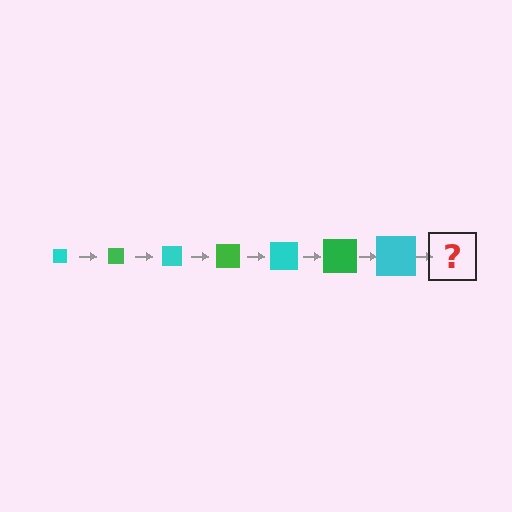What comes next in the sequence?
The next element should be a green square, larger than the previous one.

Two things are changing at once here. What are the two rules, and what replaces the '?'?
The two rules are that the square grows larger each step and the color cycles through cyan and green. The '?' should be a green square, larger than the previous one.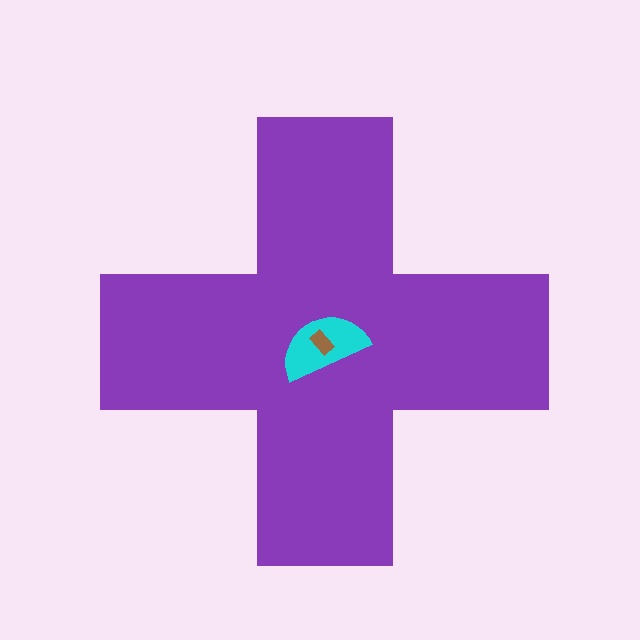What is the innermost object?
The brown rectangle.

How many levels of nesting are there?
3.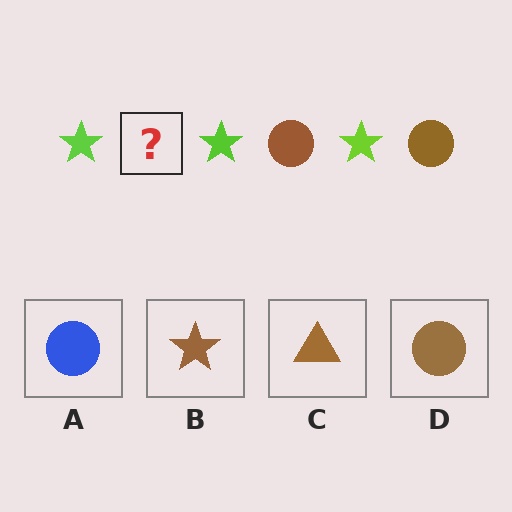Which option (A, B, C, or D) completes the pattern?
D.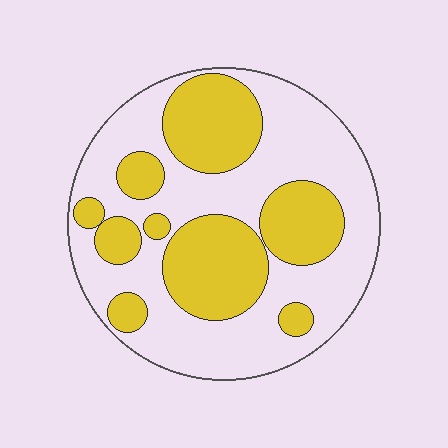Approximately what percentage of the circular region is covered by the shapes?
Approximately 40%.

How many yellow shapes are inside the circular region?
9.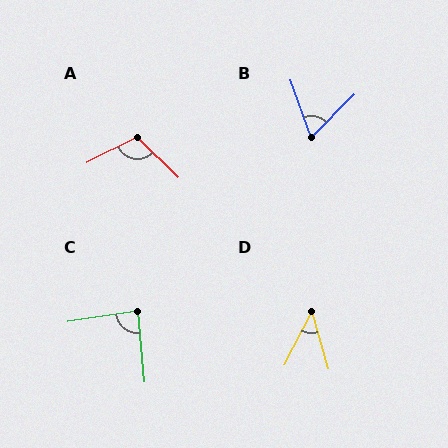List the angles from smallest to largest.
D (43°), B (65°), C (87°), A (108°).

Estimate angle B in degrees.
Approximately 65 degrees.